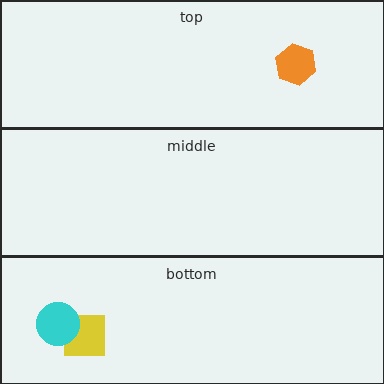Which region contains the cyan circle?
The bottom region.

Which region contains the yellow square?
The bottom region.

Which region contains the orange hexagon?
The top region.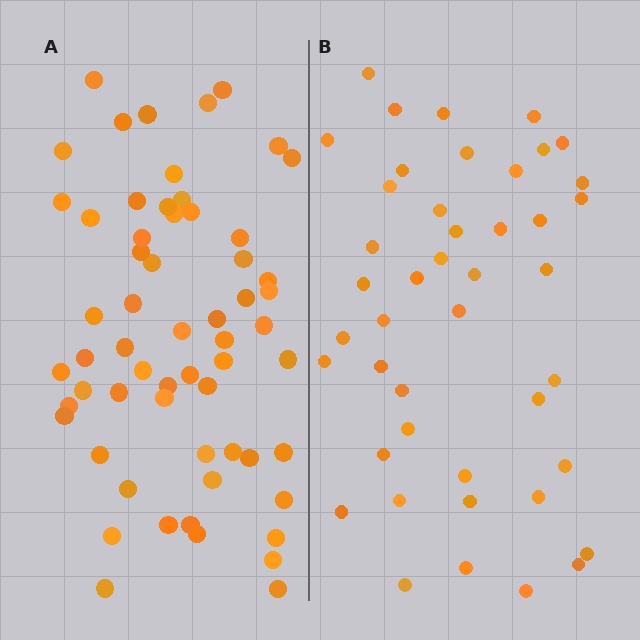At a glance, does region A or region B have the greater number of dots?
Region A (the left region) has more dots.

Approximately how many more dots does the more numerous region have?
Region A has approximately 15 more dots than region B.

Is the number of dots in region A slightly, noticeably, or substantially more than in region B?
Region A has noticeably more, but not dramatically so. The ratio is roughly 1.4 to 1.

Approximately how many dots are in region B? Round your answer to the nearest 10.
About 40 dots. (The exact count is 44, which rounds to 40.)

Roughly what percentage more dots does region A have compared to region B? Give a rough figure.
About 35% more.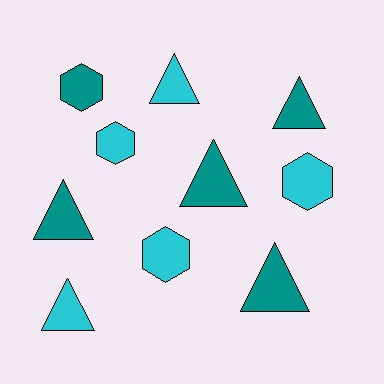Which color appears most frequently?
Teal, with 5 objects.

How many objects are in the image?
There are 10 objects.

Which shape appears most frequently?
Triangle, with 6 objects.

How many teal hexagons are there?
There is 1 teal hexagon.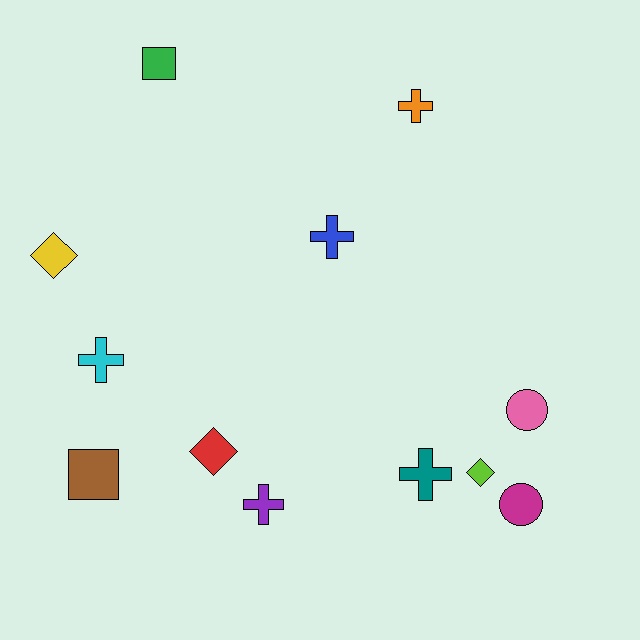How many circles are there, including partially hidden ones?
There are 2 circles.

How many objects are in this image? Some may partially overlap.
There are 12 objects.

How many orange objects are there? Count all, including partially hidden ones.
There is 1 orange object.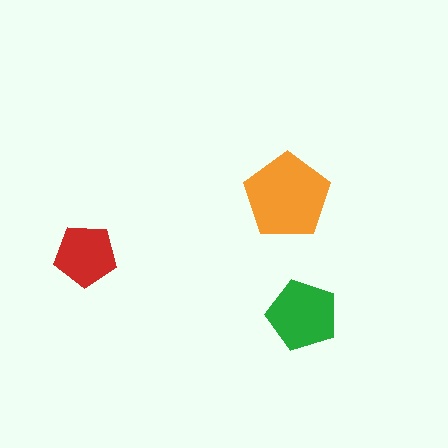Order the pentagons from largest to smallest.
the orange one, the green one, the red one.